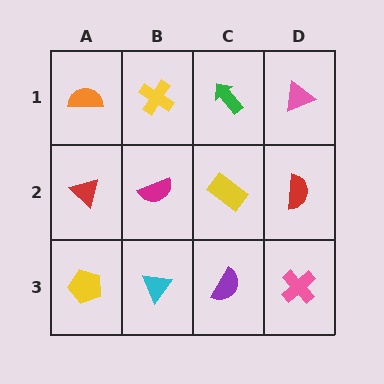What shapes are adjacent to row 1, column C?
A yellow rectangle (row 2, column C), a yellow cross (row 1, column B), a pink triangle (row 1, column D).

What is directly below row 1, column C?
A yellow rectangle.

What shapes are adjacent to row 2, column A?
An orange semicircle (row 1, column A), a yellow pentagon (row 3, column A), a magenta semicircle (row 2, column B).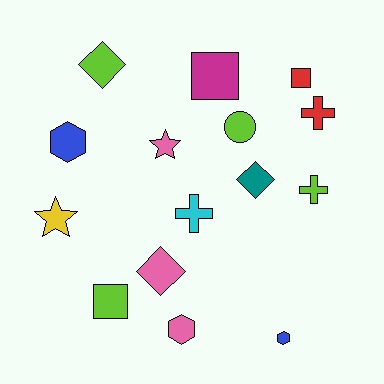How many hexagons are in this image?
There are 3 hexagons.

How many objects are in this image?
There are 15 objects.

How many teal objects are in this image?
There is 1 teal object.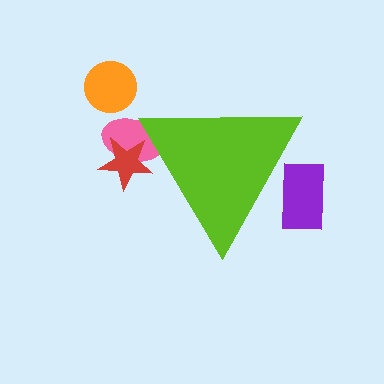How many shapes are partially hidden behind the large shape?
3 shapes are partially hidden.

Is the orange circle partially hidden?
No, the orange circle is fully visible.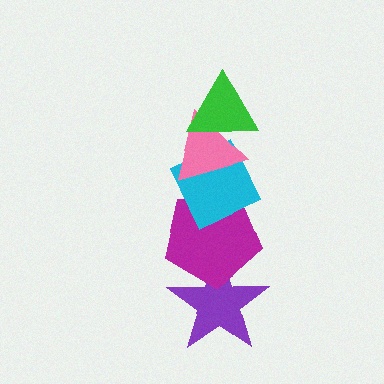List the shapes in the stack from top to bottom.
From top to bottom: the green triangle, the pink triangle, the cyan diamond, the magenta pentagon, the purple star.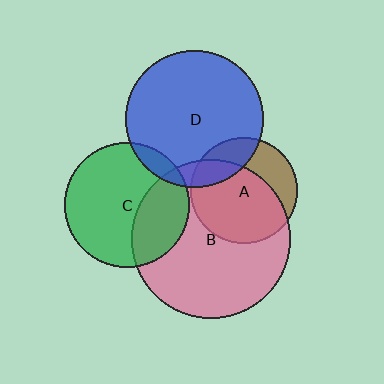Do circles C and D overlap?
Yes.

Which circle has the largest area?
Circle B (pink).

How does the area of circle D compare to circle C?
Approximately 1.2 times.